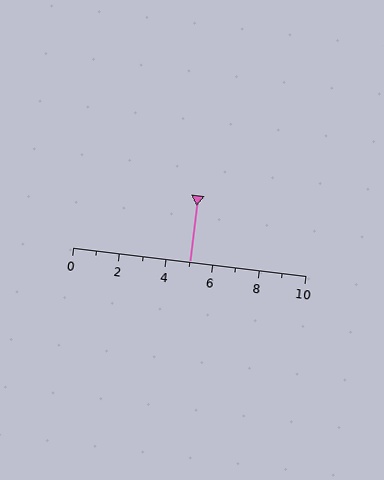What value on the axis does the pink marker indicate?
The marker indicates approximately 5.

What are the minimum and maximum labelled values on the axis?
The axis runs from 0 to 10.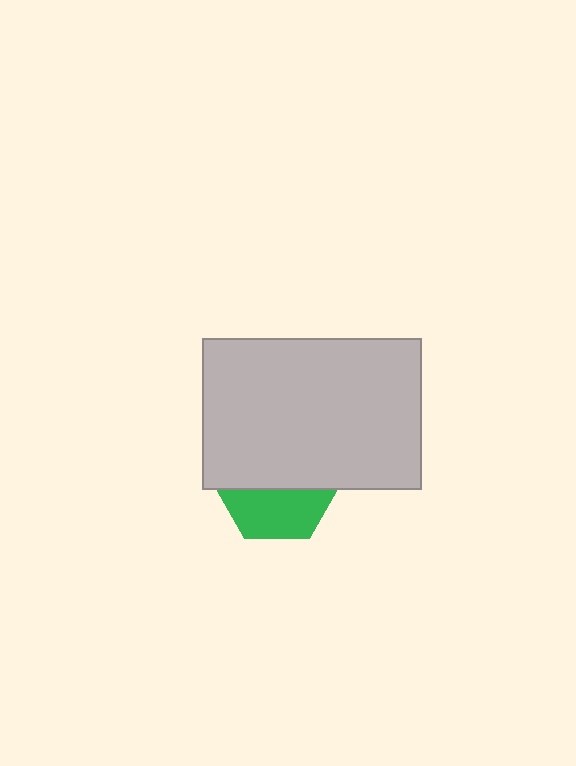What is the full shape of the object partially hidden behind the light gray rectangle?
The partially hidden object is a green hexagon.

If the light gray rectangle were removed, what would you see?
You would see the complete green hexagon.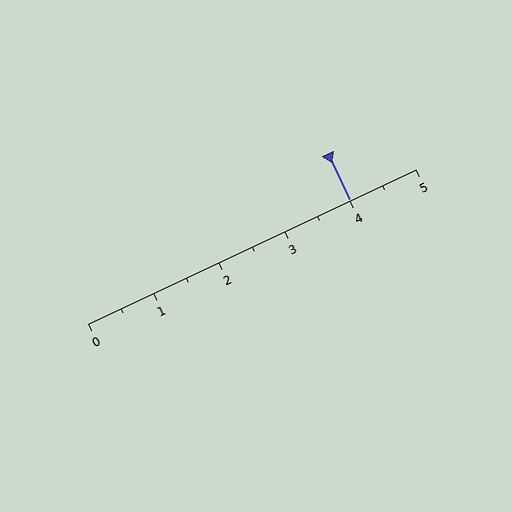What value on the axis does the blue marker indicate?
The marker indicates approximately 4.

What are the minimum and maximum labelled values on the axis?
The axis runs from 0 to 5.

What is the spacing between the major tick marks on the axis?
The major ticks are spaced 1 apart.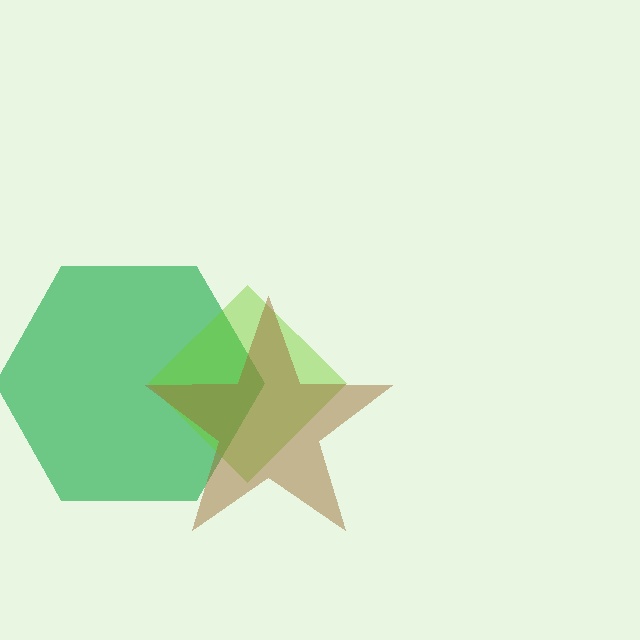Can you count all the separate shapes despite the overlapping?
Yes, there are 3 separate shapes.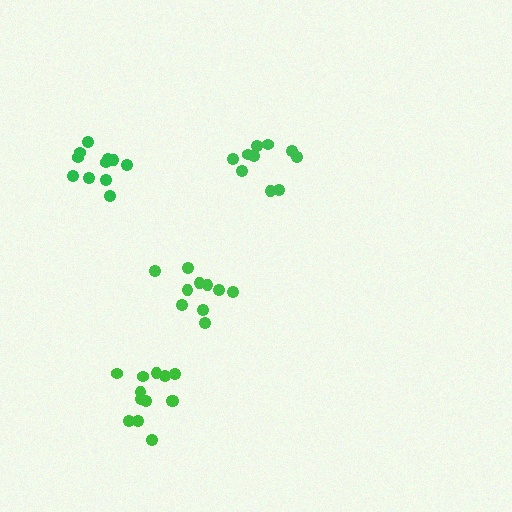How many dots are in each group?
Group 1: 10 dots, Group 2: 10 dots, Group 3: 13 dots, Group 4: 11 dots (44 total).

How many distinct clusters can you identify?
There are 4 distinct clusters.